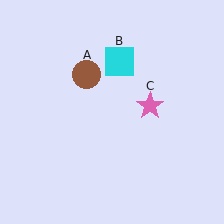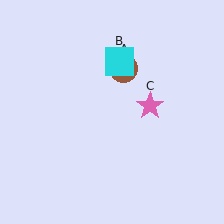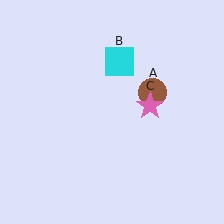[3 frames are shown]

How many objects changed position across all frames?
1 object changed position: brown circle (object A).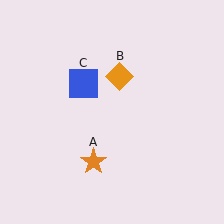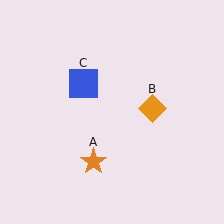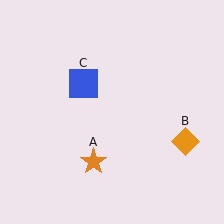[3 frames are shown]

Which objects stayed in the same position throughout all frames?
Orange star (object A) and blue square (object C) remained stationary.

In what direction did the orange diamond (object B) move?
The orange diamond (object B) moved down and to the right.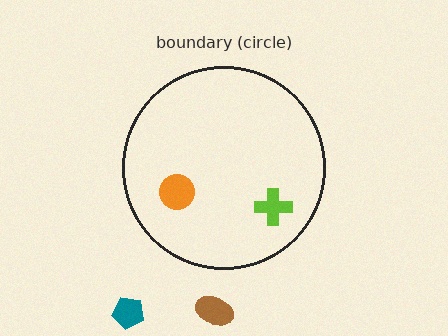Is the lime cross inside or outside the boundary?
Inside.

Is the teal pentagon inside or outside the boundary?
Outside.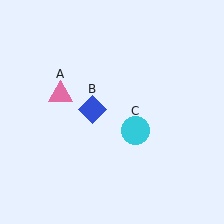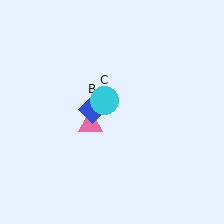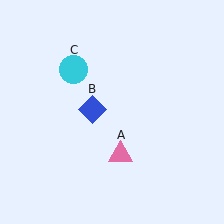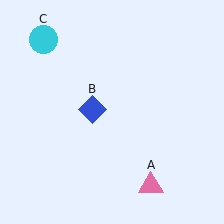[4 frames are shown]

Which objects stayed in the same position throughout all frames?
Blue diamond (object B) remained stationary.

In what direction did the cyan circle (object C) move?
The cyan circle (object C) moved up and to the left.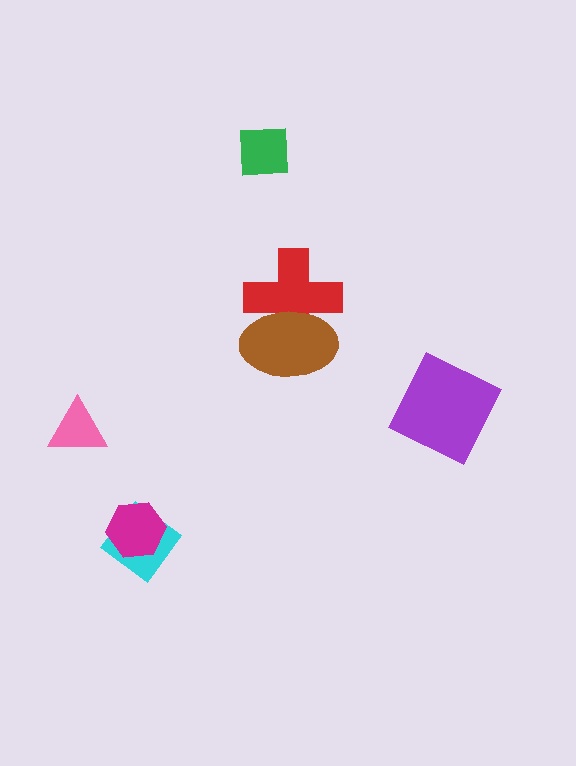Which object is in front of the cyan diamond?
The magenta hexagon is in front of the cyan diamond.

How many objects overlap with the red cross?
1 object overlaps with the red cross.